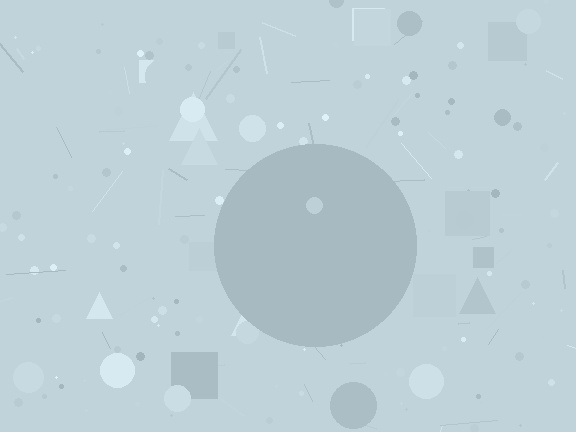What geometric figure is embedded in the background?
A circle is embedded in the background.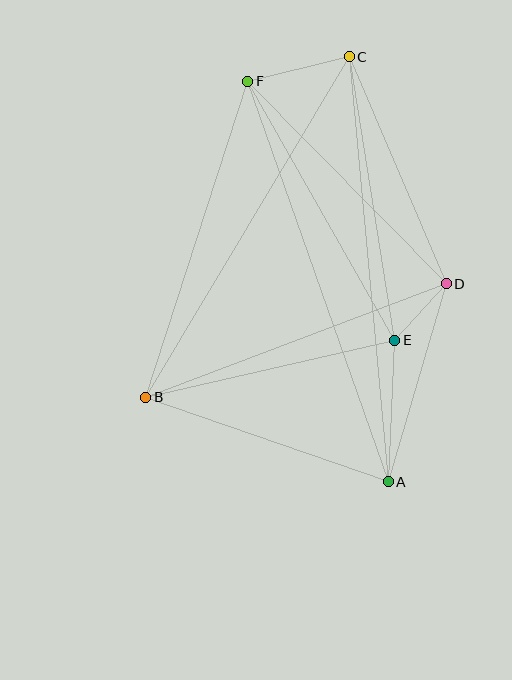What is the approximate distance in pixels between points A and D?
The distance between A and D is approximately 206 pixels.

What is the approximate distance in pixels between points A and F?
The distance between A and F is approximately 424 pixels.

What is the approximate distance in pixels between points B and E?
The distance between B and E is approximately 255 pixels.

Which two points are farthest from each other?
Points A and C are farthest from each other.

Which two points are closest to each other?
Points D and E are closest to each other.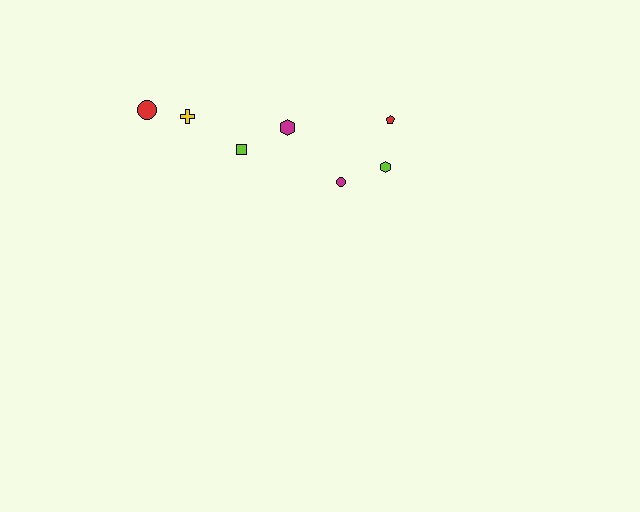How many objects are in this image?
There are 7 objects.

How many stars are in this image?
There are no stars.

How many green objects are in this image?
There are no green objects.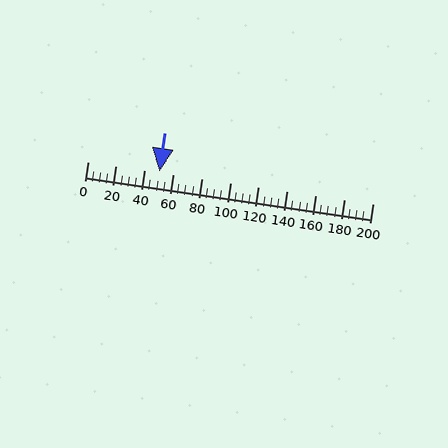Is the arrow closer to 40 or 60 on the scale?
The arrow is closer to 60.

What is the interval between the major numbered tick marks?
The major tick marks are spaced 20 units apart.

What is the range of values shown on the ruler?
The ruler shows values from 0 to 200.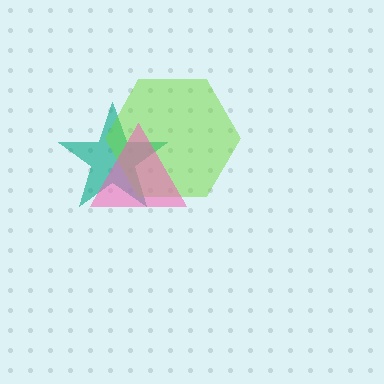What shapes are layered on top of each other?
The layered shapes are: a teal star, a lime hexagon, a pink triangle.